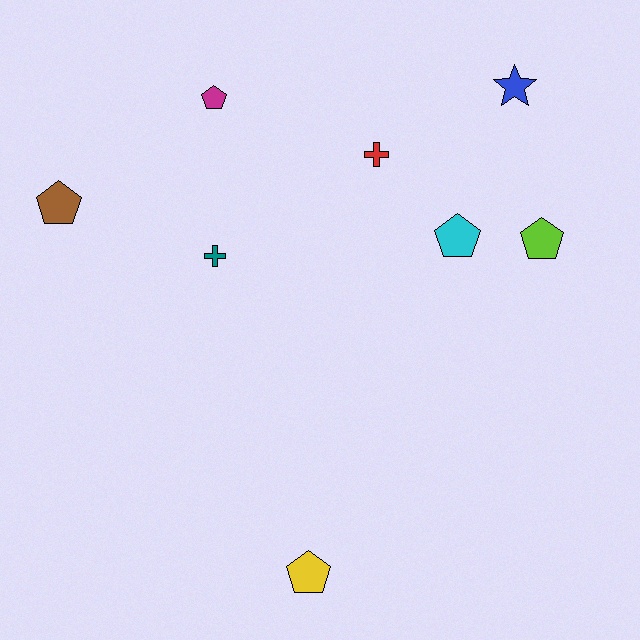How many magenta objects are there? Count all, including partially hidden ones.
There is 1 magenta object.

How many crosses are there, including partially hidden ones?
There are 2 crosses.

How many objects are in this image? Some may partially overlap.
There are 8 objects.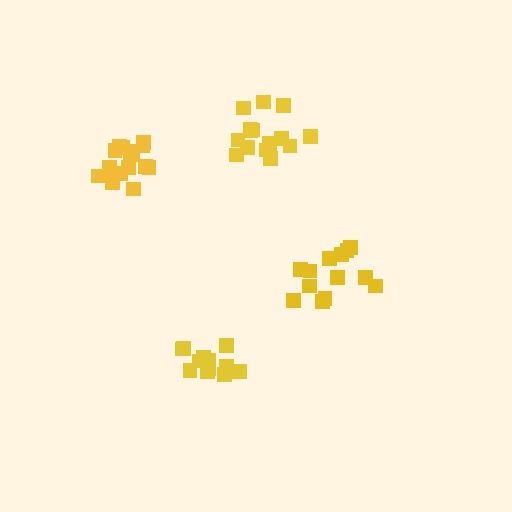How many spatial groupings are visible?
There are 4 spatial groupings.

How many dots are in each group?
Group 1: 12 dots, Group 2: 15 dots, Group 3: 13 dots, Group 4: 15 dots (55 total).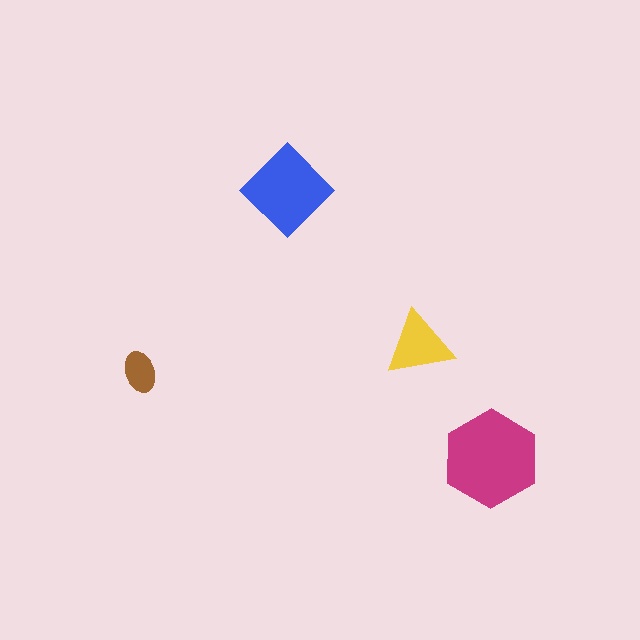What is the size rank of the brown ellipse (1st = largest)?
4th.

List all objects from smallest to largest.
The brown ellipse, the yellow triangle, the blue diamond, the magenta hexagon.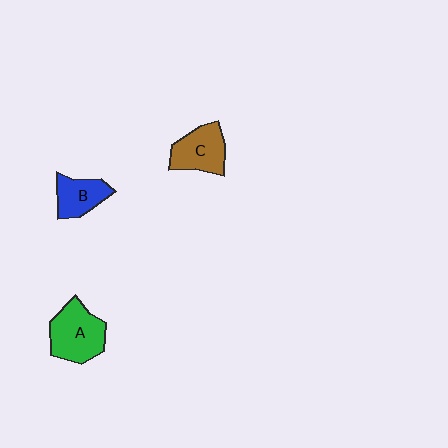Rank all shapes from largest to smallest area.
From largest to smallest: A (green), C (brown), B (blue).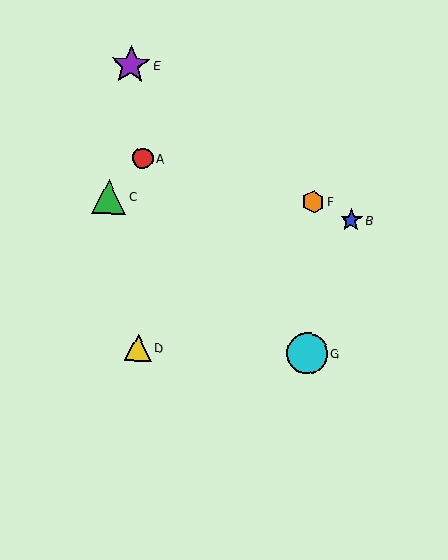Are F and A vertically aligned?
No, F is at x≈313 and A is at x≈143.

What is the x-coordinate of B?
Object B is at x≈351.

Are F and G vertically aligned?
Yes, both are at x≈313.